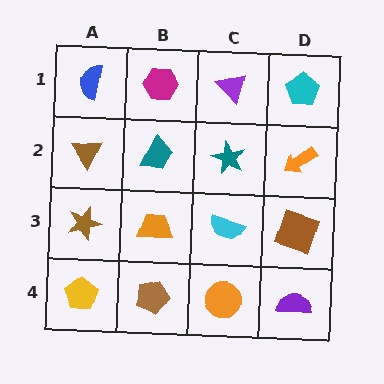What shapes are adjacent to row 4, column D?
A brown square (row 3, column D), an orange circle (row 4, column C).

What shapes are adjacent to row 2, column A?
A blue semicircle (row 1, column A), a brown star (row 3, column A), a teal trapezoid (row 2, column B).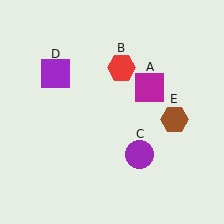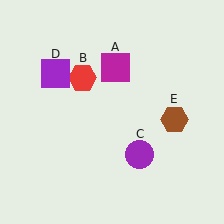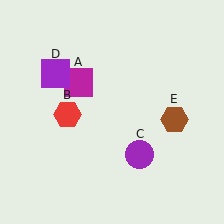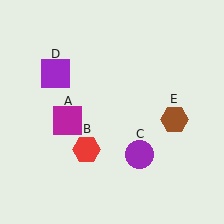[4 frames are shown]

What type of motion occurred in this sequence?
The magenta square (object A), red hexagon (object B) rotated counterclockwise around the center of the scene.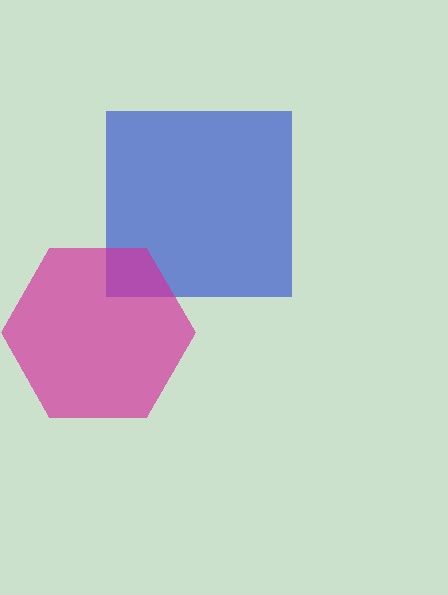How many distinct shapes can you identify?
There are 2 distinct shapes: a blue square, a magenta hexagon.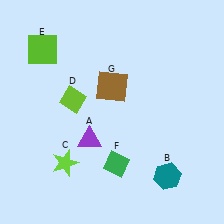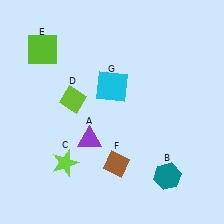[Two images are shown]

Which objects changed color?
F changed from green to brown. G changed from brown to cyan.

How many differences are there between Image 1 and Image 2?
There are 2 differences between the two images.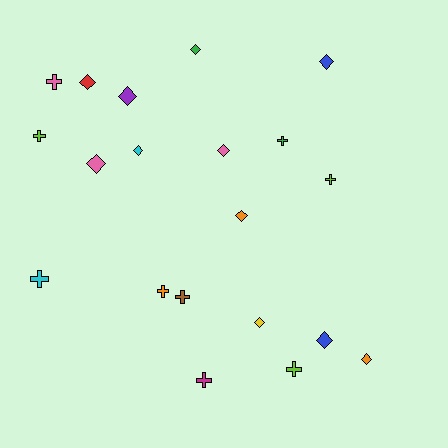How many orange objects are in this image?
There are 3 orange objects.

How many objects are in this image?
There are 20 objects.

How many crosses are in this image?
There are 9 crosses.